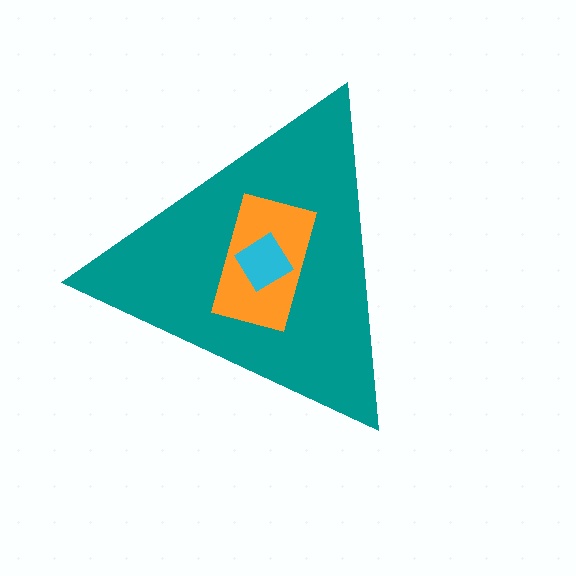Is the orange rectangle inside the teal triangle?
Yes.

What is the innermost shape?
The cyan diamond.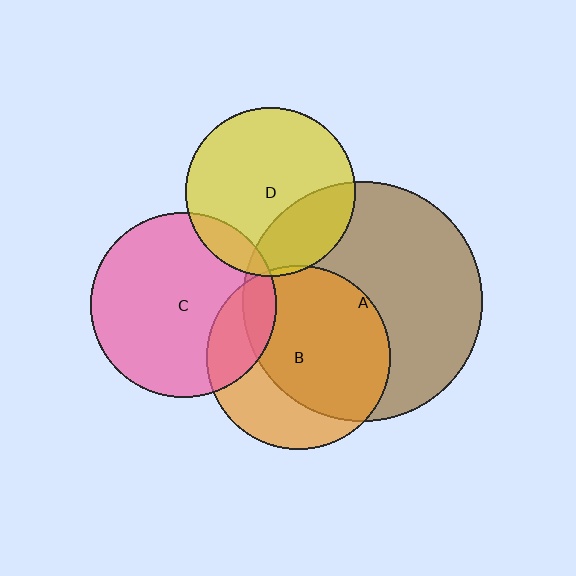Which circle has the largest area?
Circle A (brown).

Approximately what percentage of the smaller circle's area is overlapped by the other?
Approximately 65%.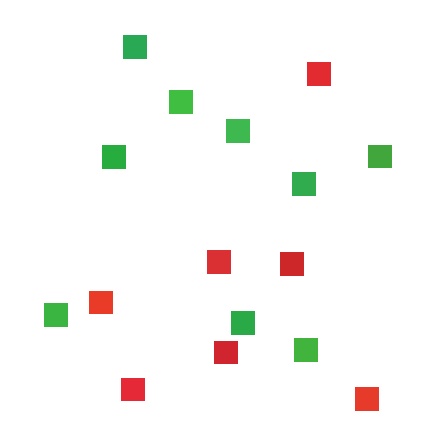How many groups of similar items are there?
There are 2 groups: one group of red squares (7) and one group of green squares (9).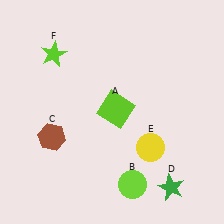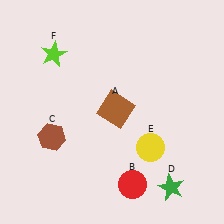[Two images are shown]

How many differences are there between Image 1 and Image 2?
There are 2 differences between the two images.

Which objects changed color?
A changed from lime to brown. B changed from lime to red.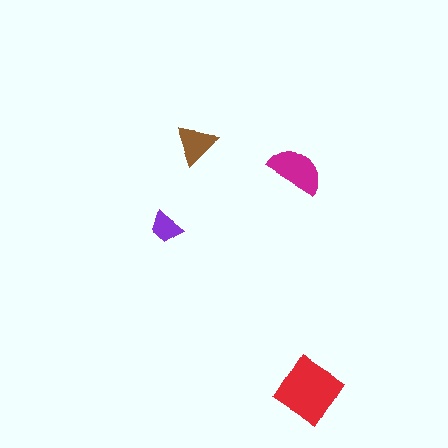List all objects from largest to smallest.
The red diamond, the magenta semicircle, the brown triangle, the purple trapezoid.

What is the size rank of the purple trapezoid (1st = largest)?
4th.